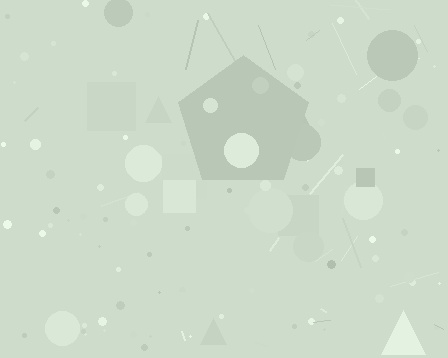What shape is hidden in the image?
A pentagon is hidden in the image.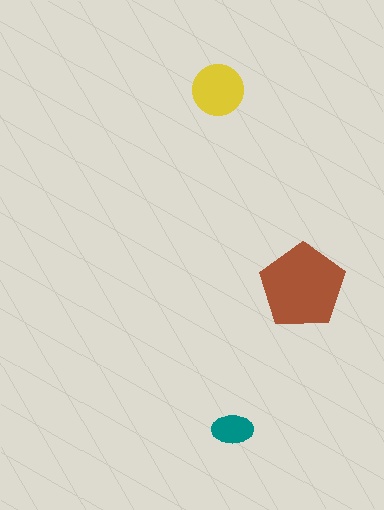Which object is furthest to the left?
The yellow circle is leftmost.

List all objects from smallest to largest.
The teal ellipse, the yellow circle, the brown pentagon.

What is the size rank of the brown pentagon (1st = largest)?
1st.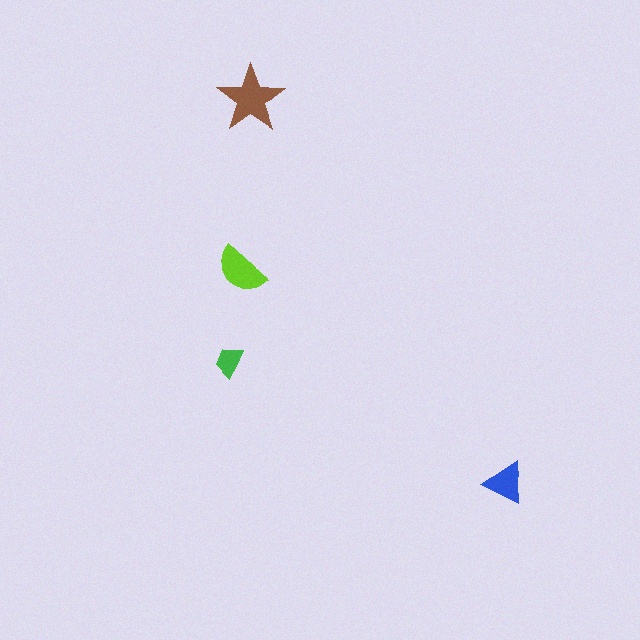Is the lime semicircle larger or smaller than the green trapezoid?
Larger.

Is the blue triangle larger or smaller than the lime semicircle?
Smaller.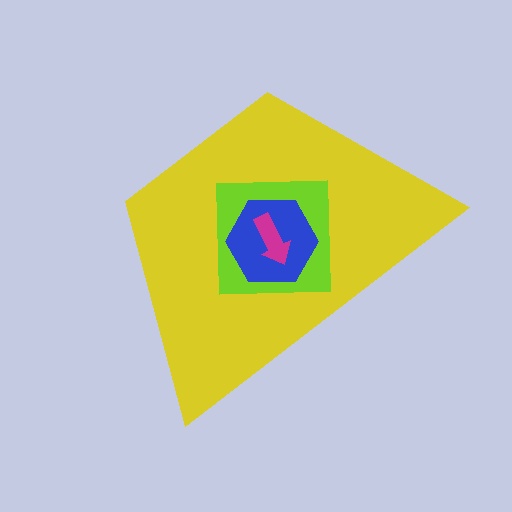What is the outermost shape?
The yellow trapezoid.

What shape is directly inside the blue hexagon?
The magenta arrow.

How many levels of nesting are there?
4.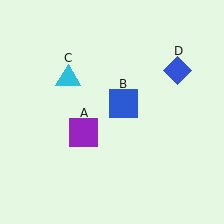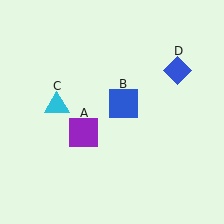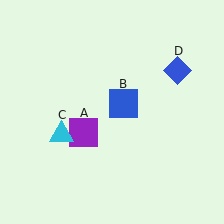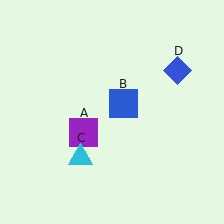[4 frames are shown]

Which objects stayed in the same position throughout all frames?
Purple square (object A) and blue square (object B) and blue diamond (object D) remained stationary.